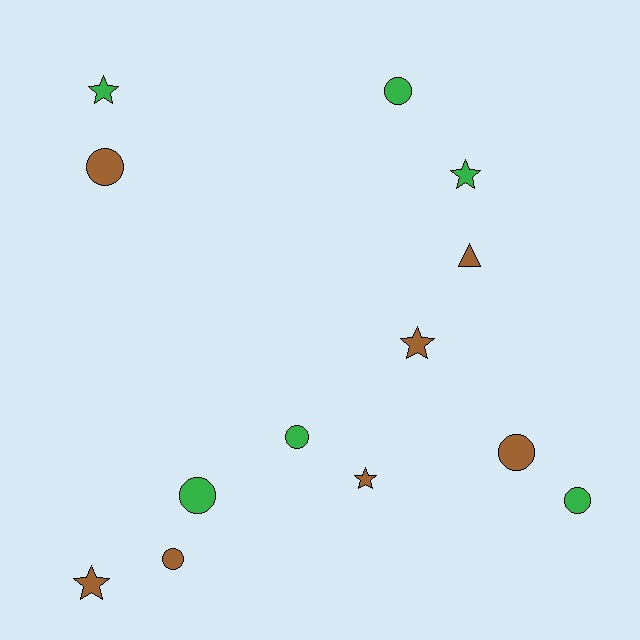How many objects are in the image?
There are 13 objects.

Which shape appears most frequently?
Circle, with 7 objects.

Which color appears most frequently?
Brown, with 7 objects.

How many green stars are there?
There are 2 green stars.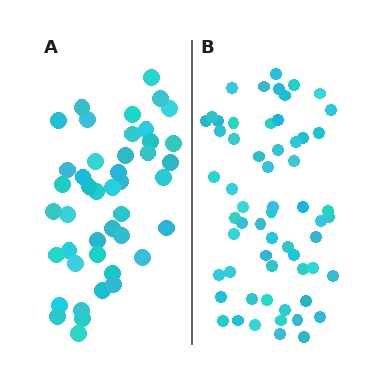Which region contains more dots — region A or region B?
Region B (the right region) has more dots.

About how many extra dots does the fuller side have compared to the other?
Region B has approximately 15 more dots than region A.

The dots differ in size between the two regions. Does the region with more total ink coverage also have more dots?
No. Region A has more total ink coverage because its dots are larger, but region B actually contains more individual dots. Total area can be misleading — the number of items is what matters here.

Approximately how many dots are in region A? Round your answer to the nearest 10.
About 40 dots. (The exact count is 44, which rounds to 40.)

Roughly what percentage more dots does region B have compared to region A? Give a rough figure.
About 35% more.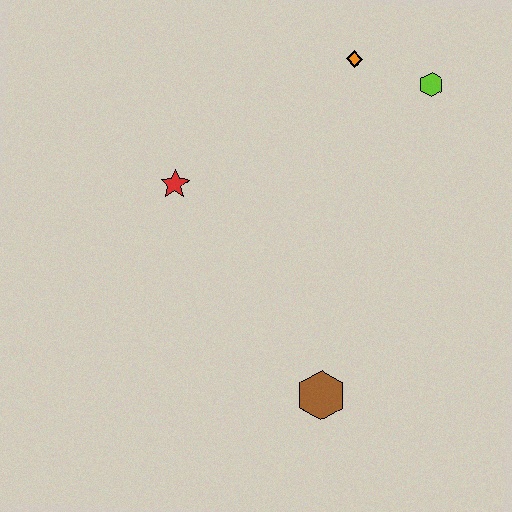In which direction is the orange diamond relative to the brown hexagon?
The orange diamond is above the brown hexagon.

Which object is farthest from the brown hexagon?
The orange diamond is farthest from the brown hexagon.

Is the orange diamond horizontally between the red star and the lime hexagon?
Yes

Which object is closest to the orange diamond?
The lime hexagon is closest to the orange diamond.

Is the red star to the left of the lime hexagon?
Yes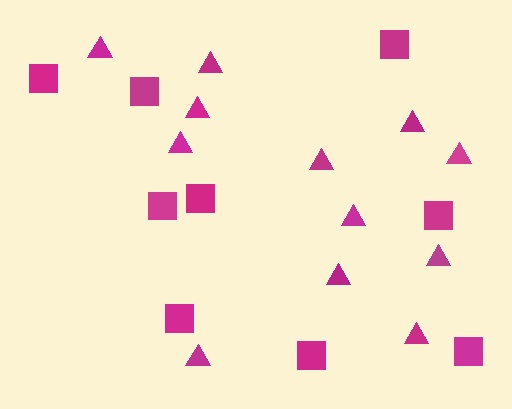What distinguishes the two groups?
There are 2 groups: one group of triangles (12) and one group of squares (9).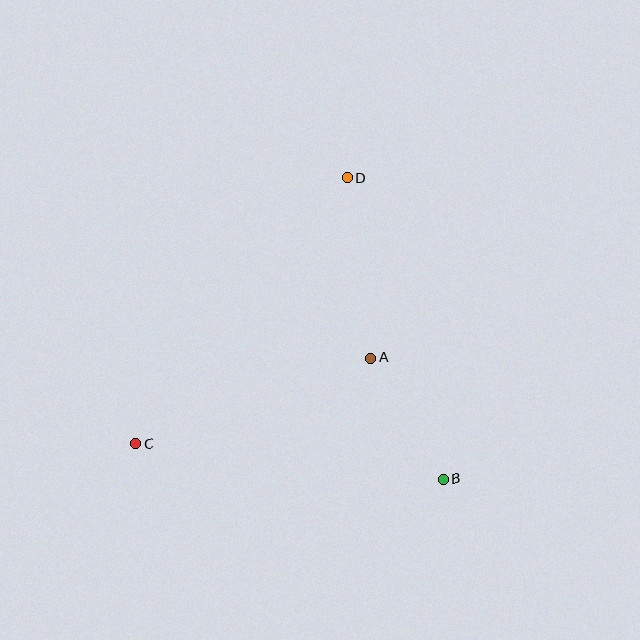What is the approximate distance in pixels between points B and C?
The distance between B and C is approximately 309 pixels.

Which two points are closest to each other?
Points A and B are closest to each other.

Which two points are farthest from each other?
Points C and D are farthest from each other.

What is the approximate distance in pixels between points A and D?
The distance between A and D is approximately 181 pixels.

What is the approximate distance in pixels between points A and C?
The distance between A and C is approximately 250 pixels.